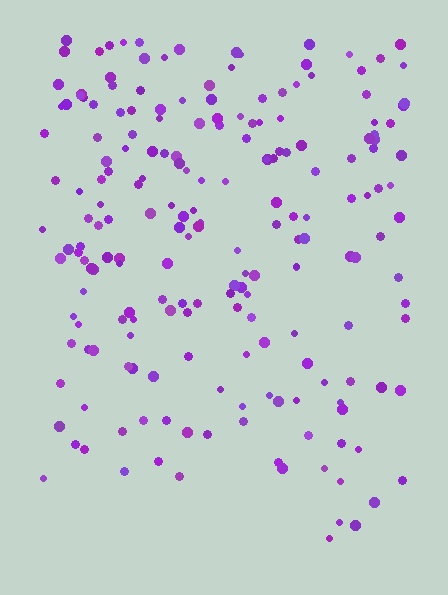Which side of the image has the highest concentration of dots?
The top.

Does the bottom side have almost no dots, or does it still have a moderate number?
Still a moderate number, just noticeably fewer than the top.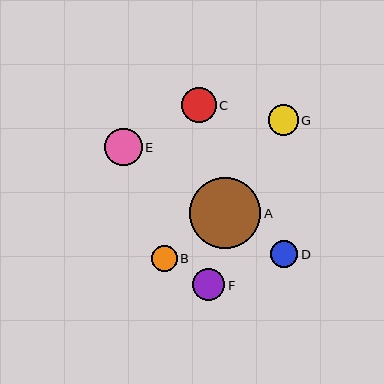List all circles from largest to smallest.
From largest to smallest: A, E, C, F, G, D, B.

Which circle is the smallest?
Circle B is the smallest with a size of approximately 26 pixels.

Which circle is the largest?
Circle A is the largest with a size of approximately 71 pixels.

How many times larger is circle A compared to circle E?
Circle A is approximately 1.9 times the size of circle E.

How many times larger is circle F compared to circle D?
Circle F is approximately 1.2 times the size of circle D.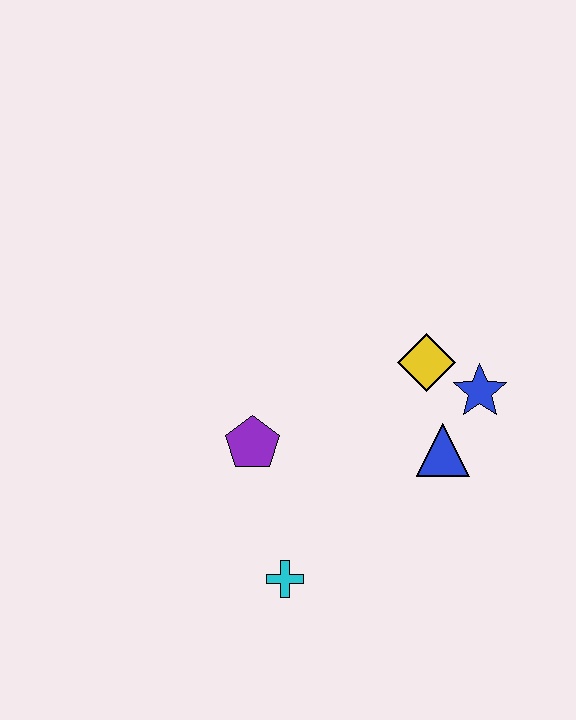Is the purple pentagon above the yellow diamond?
No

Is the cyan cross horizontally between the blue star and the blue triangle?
No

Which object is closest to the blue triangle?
The blue star is closest to the blue triangle.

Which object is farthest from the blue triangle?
The cyan cross is farthest from the blue triangle.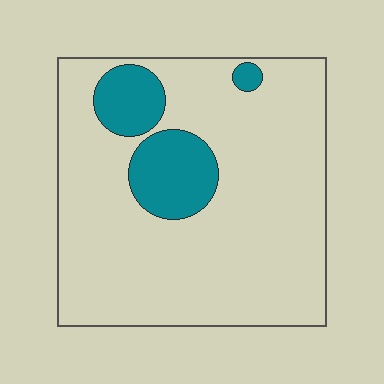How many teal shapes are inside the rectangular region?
3.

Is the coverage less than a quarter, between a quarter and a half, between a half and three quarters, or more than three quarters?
Less than a quarter.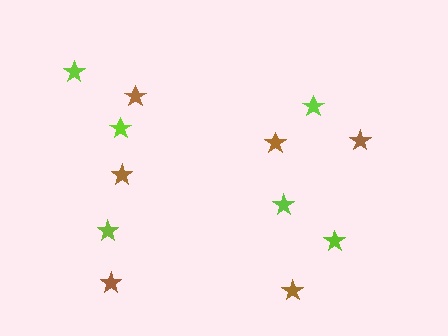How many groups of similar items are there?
There are 2 groups: one group of brown stars (6) and one group of lime stars (6).